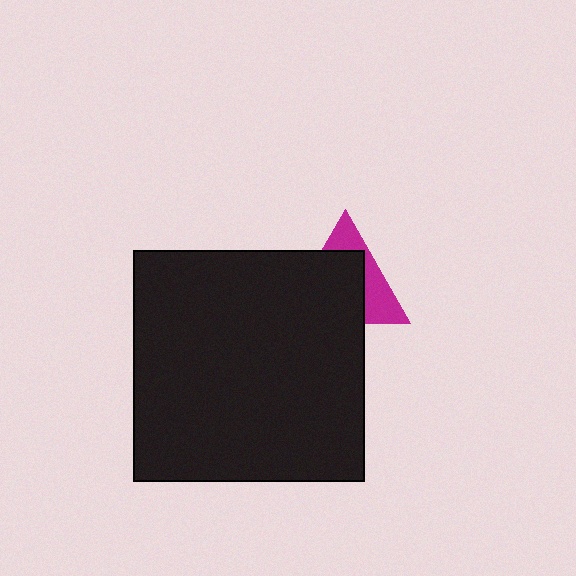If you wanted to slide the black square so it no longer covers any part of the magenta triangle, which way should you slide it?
Slide it toward the lower-left — that is the most direct way to separate the two shapes.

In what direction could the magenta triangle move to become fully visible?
The magenta triangle could move toward the upper-right. That would shift it out from behind the black square entirely.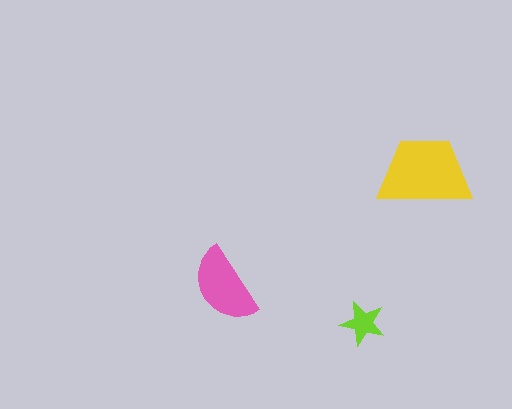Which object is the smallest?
The lime star.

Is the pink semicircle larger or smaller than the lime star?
Larger.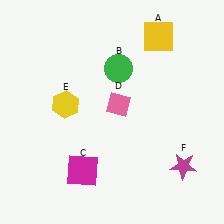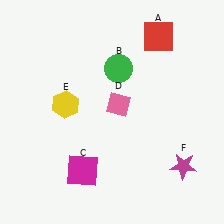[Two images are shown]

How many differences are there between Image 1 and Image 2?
There is 1 difference between the two images.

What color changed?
The square (A) changed from yellow in Image 1 to red in Image 2.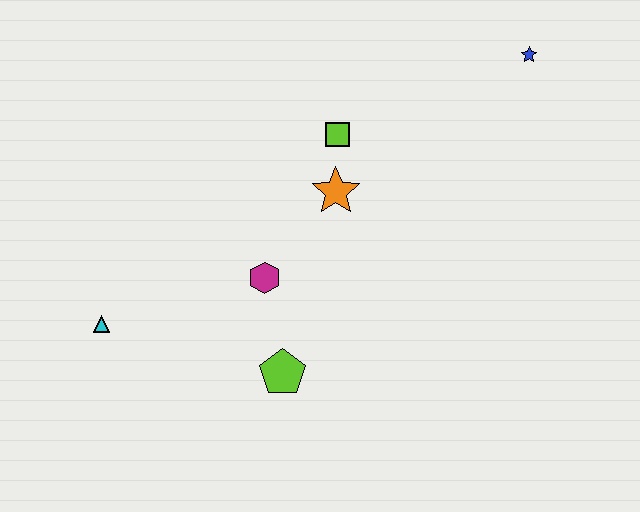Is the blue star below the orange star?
No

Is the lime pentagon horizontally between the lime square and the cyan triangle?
Yes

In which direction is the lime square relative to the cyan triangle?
The lime square is to the right of the cyan triangle.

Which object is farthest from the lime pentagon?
The blue star is farthest from the lime pentagon.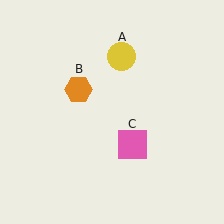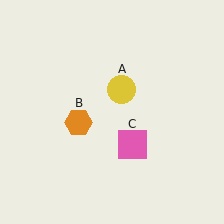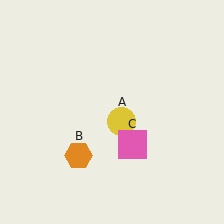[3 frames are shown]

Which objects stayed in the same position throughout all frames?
Pink square (object C) remained stationary.